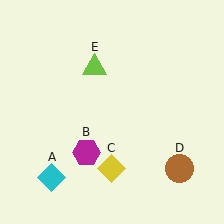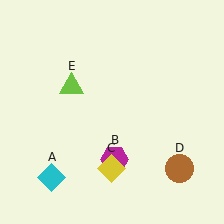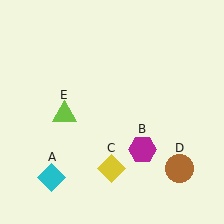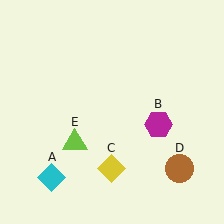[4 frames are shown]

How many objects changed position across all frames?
2 objects changed position: magenta hexagon (object B), lime triangle (object E).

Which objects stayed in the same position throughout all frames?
Cyan diamond (object A) and yellow diamond (object C) and brown circle (object D) remained stationary.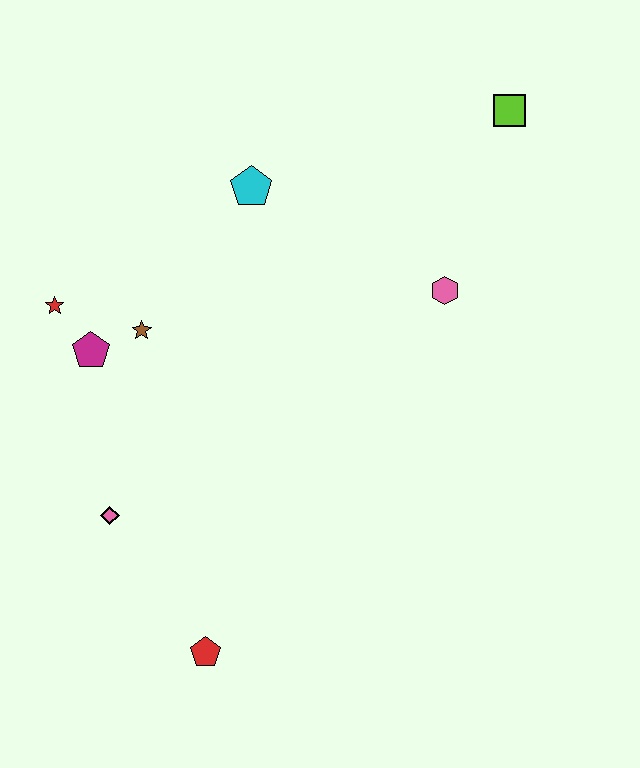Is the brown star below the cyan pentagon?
Yes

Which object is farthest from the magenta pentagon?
The lime square is farthest from the magenta pentagon.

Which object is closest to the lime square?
The pink hexagon is closest to the lime square.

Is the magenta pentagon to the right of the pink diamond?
No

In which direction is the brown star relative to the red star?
The brown star is to the right of the red star.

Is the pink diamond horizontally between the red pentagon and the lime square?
No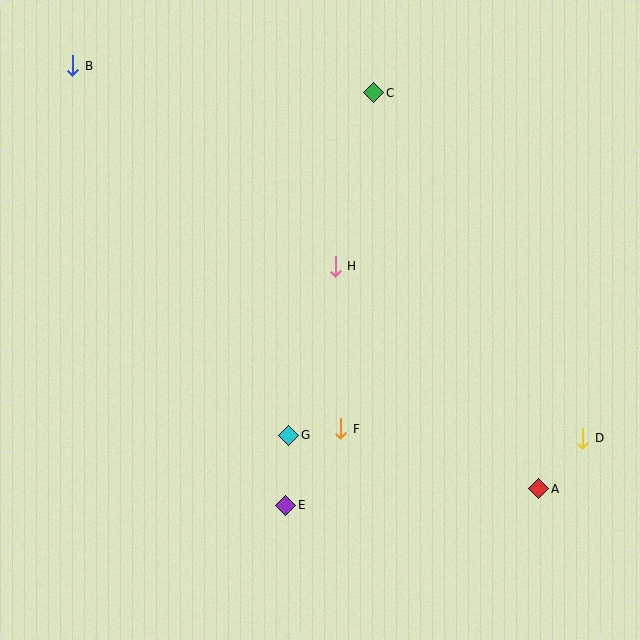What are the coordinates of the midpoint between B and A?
The midpoint between B and A is at (306, 277).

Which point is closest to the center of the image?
Point H at (335, 266) is closest to the center.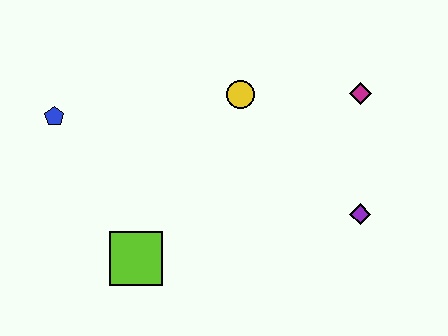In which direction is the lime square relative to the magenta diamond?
The lime square is to the left of the magenta diamond.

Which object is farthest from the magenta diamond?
The blue pentagon is farthest from the magenta diamond.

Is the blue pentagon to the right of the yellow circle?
No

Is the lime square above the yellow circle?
No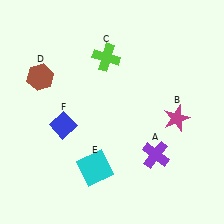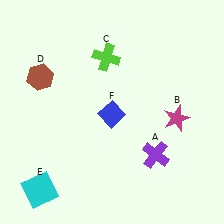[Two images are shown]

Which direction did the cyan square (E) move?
The cyan square (E) moved left.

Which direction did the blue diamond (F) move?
The blue diamond (F) moved right.